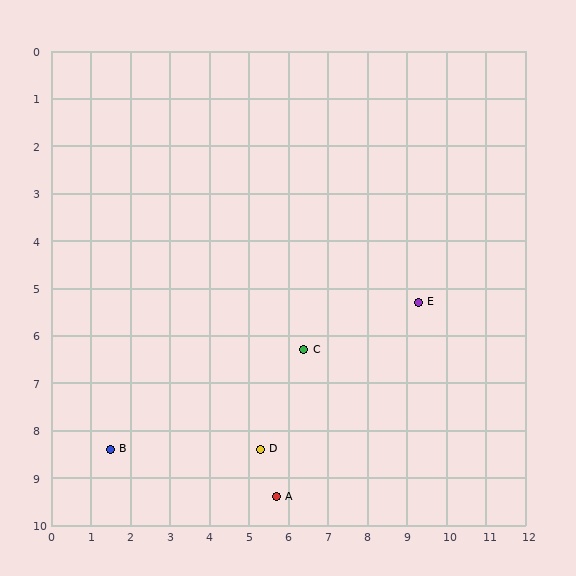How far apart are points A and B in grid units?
Points A and B are about 4.3 grid units apart.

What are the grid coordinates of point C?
Point C is at approximately (6.4, 6.3).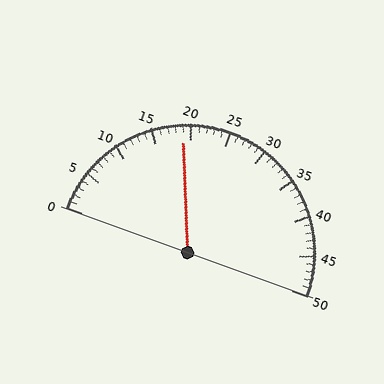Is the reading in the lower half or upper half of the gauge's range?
The reading is in the lower half of the range (0 to 50).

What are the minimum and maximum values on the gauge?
The gauge ranges from 0 to 50.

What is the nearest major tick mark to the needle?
The nearest major tick mark is 20.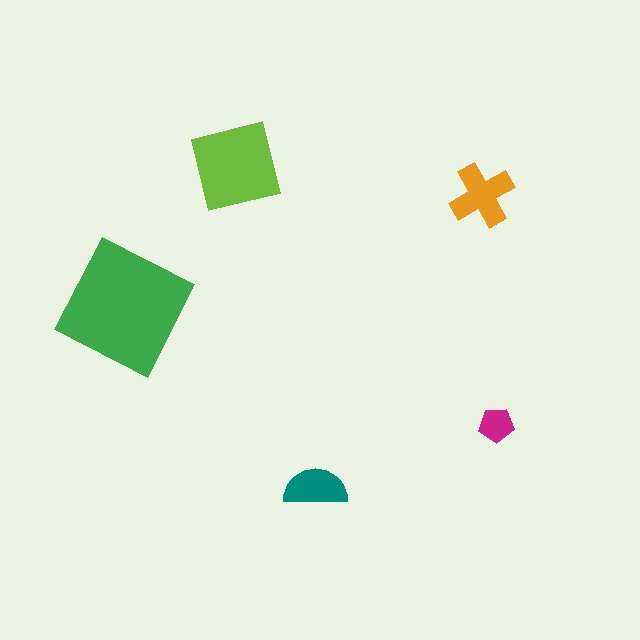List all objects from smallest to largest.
The magenta pentagon, the teal semicircle, the orange cross, the lime square, the green square.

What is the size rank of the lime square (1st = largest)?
2nd.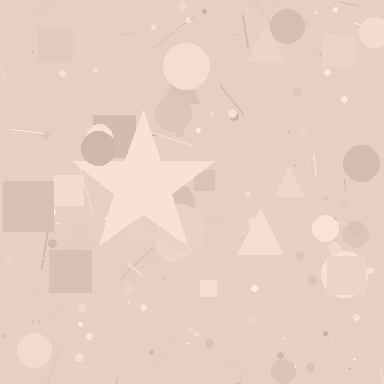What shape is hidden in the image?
A star is hidden in the image.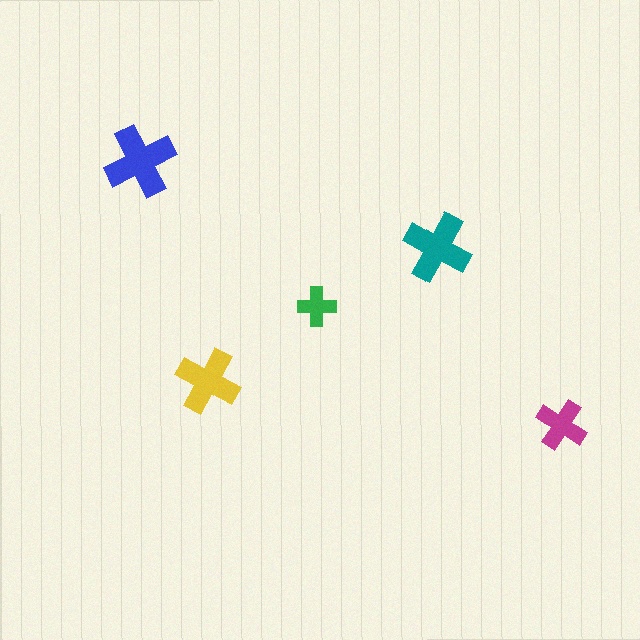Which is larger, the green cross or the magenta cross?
The magenta one.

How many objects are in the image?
There are 5 objects in the image.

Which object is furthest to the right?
The magenta cross is rightmost.